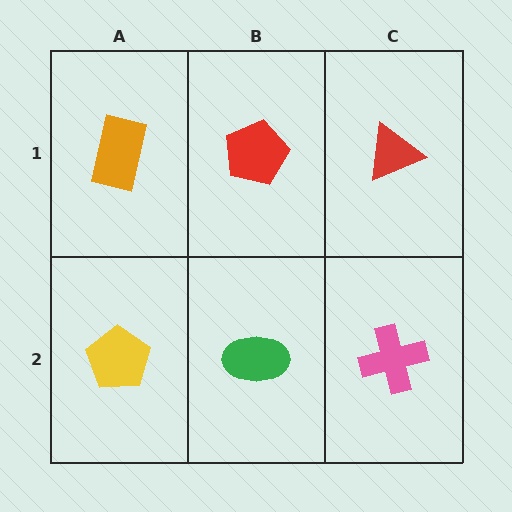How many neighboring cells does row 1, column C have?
2.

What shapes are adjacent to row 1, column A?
A yellow pentagon (row 2, column A), a red pentagon (row 1, column B).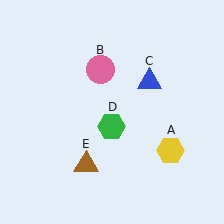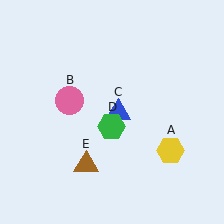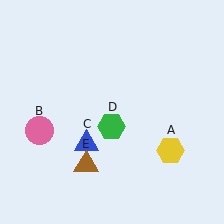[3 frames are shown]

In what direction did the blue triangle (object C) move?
The blue triangle (object C) moved down and to the left.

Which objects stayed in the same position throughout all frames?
Yellow hexagon (object A) and green hexagon (object D) and brown triangle (object E) remained stationary.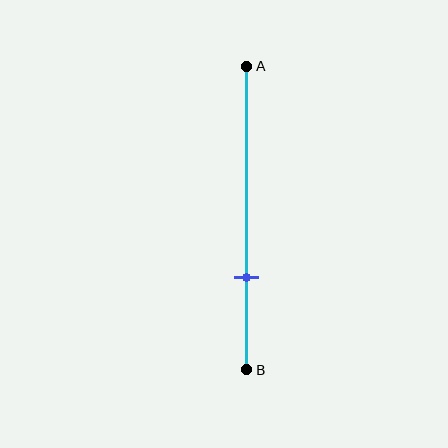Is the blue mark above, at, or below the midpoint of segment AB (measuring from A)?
The blue mark is below the midpoint of segment AB.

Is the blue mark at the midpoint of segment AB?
No, the mark is at about 70% from A, not at the 50% midpoint.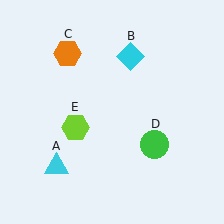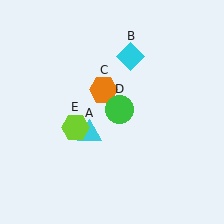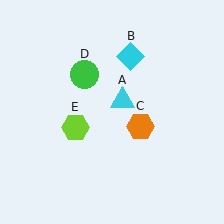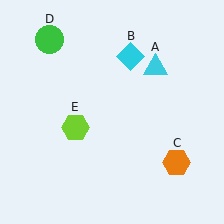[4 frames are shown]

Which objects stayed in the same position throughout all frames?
Cyan diamond (object B) and lime hexagon (object E) remained stationary.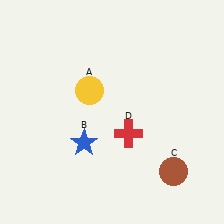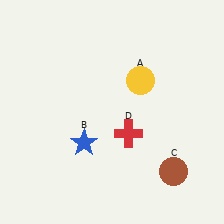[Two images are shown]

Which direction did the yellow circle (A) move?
The yellow circle (A) moved right.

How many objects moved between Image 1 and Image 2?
1 object moved between the two images.